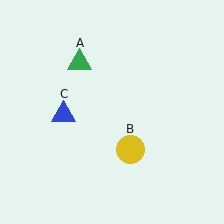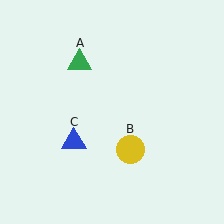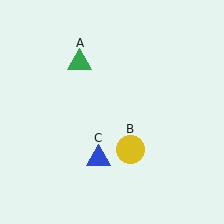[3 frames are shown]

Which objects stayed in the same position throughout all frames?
Green triangle (object A) and yellow circle (object B) remained stationary.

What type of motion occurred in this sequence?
The blue triangle (object C) rotated counterclockwise around the center of the scene.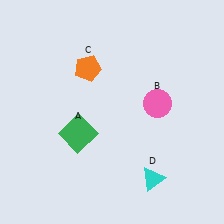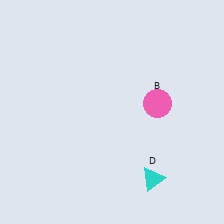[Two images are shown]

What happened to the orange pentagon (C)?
The orange pentagon (C) was removed in Image 2. It was in the top-left area of Image 1.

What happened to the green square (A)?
The green square (A) was removed in Image 2. It was in the bottom-left area of Image 1.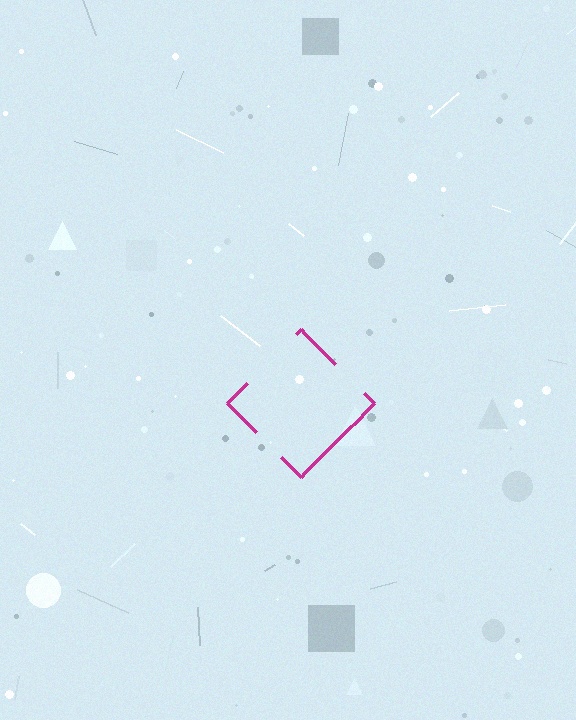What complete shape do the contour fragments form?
The contour fragments form a diamond.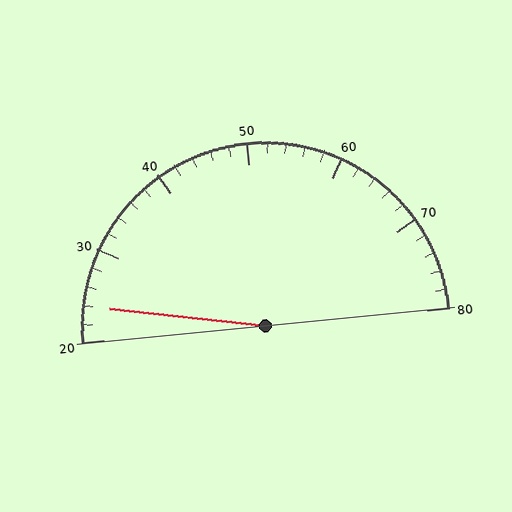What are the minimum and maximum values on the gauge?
The gauge ranges from 20 to 80.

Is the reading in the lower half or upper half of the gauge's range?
The reading is in the lower half of the range (20 to 80).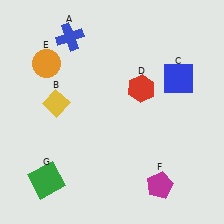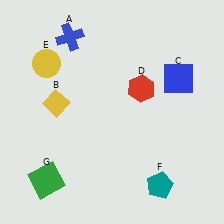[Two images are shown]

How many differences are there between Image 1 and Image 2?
There are 2 differences between the two images.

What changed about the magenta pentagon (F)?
In Image 1, F is magenta. In Image 2, it changed to teal.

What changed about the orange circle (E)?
In Image 1, E is orange. In Image 2, it changed to yellow.